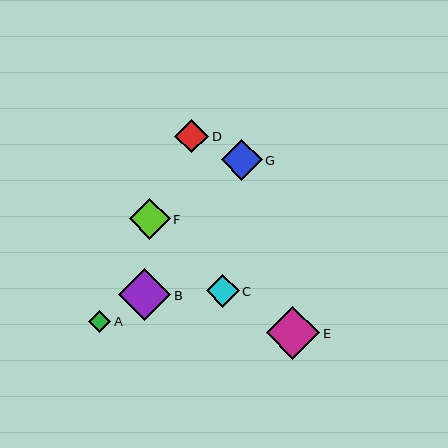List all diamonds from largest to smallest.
From largest to smallest: E, B, G, F, D, C, A.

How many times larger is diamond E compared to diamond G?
Diamond E is approximately 1.3 times the size of diamond G.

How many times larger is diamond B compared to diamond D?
Diamond B is approximately 1.5 times the size of diamond D.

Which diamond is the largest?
Diamond E is the largest with a size of approximately 54 pixels.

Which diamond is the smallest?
Diamond A is the smallest with a size of approximately 22 pixels.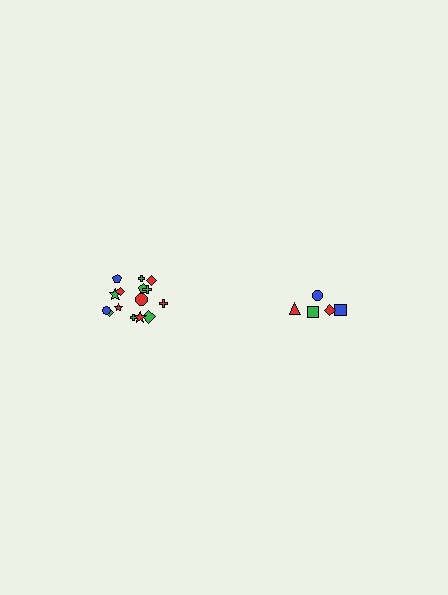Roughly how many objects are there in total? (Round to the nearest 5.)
Roughly 20 objects in total.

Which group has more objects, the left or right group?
The left group.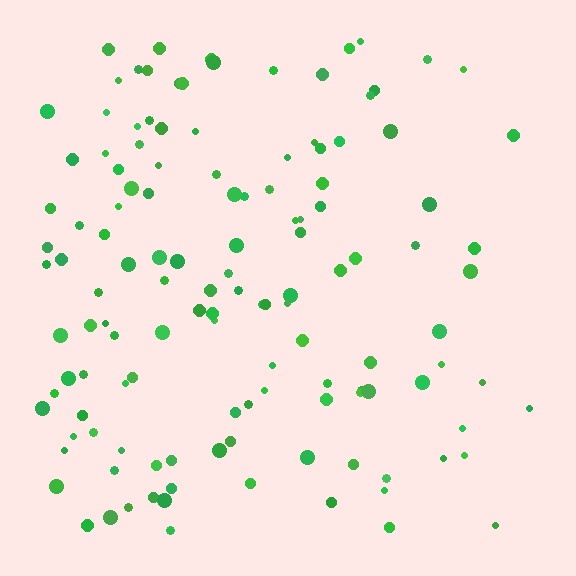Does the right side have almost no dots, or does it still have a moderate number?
Still a moderate number, just noticeably fewer than the left.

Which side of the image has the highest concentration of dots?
The left.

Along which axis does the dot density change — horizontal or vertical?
Horizontal.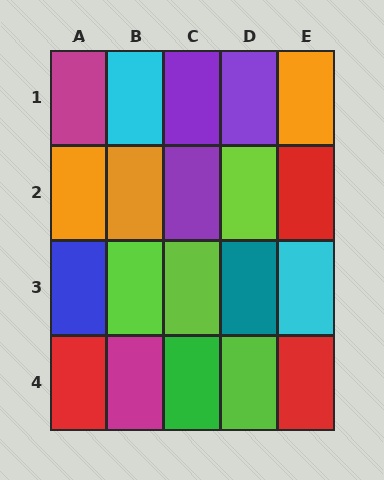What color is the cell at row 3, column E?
Cyan.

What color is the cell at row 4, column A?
Red.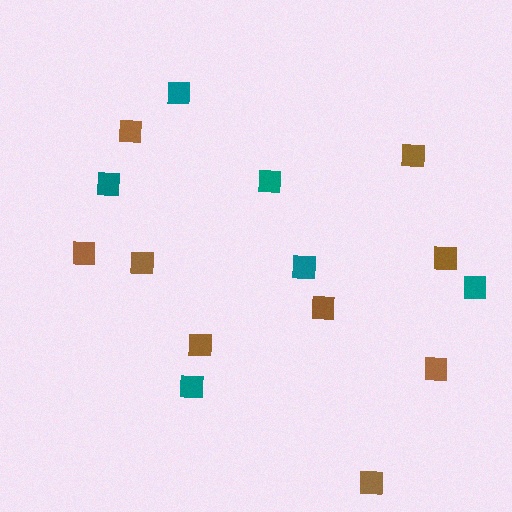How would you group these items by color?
There are 2 groups: one group of teal squares (6) and one group of brown squares (9).